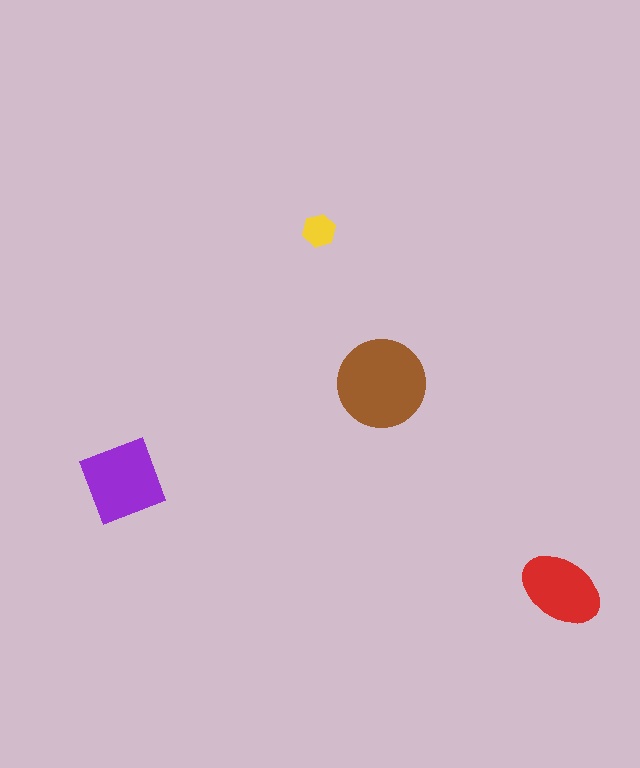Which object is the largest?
The brown circle.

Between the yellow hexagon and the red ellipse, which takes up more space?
The red ellipse.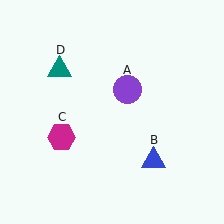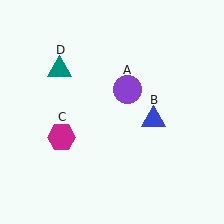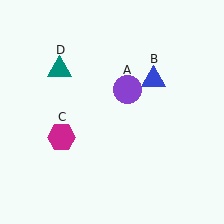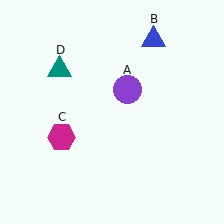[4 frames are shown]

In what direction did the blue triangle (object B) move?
The blue triangle (object B) moved up.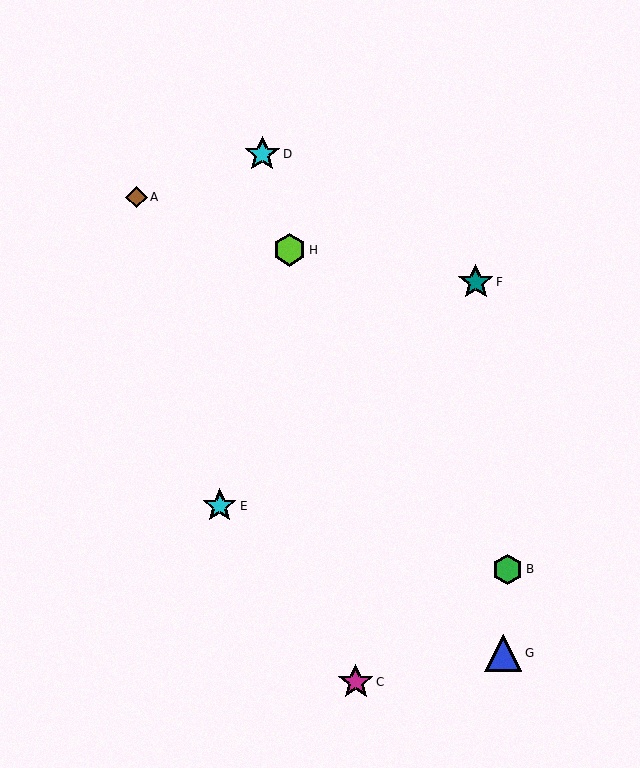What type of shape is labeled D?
Shape D is a cyan star.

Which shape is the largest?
The blue triangle (labeled G) is the largest.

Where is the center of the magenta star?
The center of the magenta star is at (356, 682).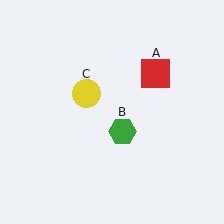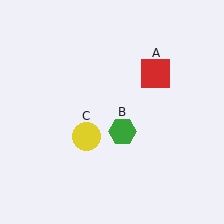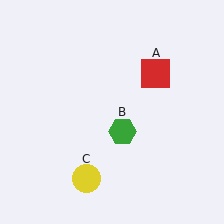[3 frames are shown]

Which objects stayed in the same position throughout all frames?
Red square (object A) and green hexagon (object B) remained stationary.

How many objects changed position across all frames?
1 object changed position: yellow circle (object C).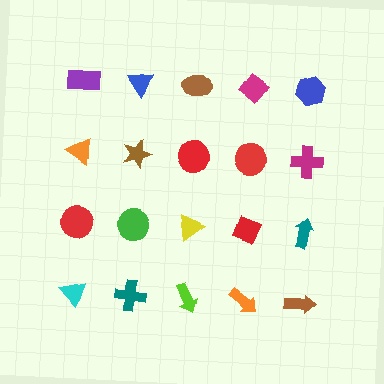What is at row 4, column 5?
A brown arrow.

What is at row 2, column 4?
A red circle.